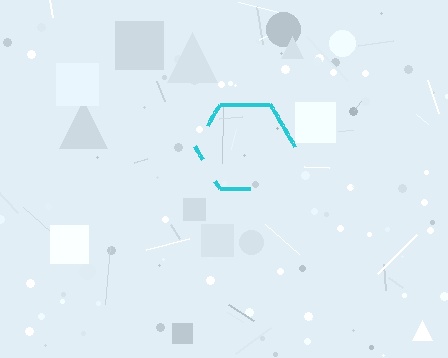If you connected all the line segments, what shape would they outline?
They would outline a hexagon.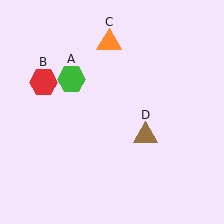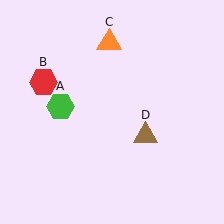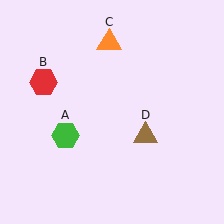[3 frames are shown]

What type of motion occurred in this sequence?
The green hexagon (object A) rotated counterclockwise around the center of the scene.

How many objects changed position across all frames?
1 object changed position: green hexagon (object A).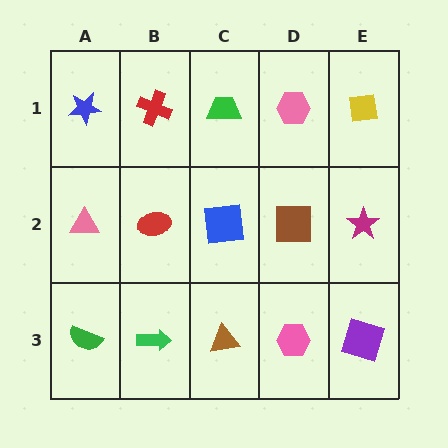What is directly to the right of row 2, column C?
A brown square.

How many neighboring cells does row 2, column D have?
4.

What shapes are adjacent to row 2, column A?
A blue star (row 1, column A), a green semicircle (row 3, column A), a red ellipse (row 2, column B).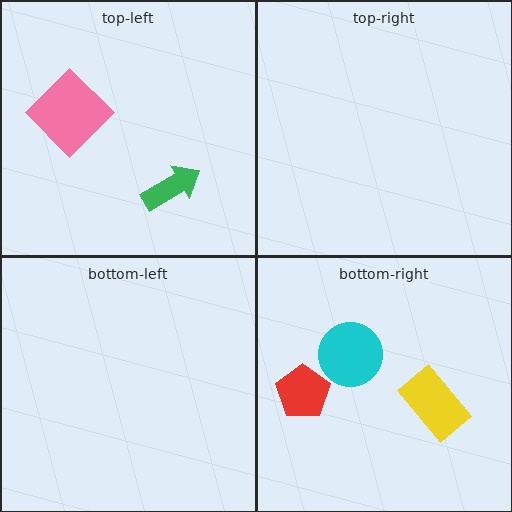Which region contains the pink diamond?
The top-left region.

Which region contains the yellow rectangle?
The bottom-right region.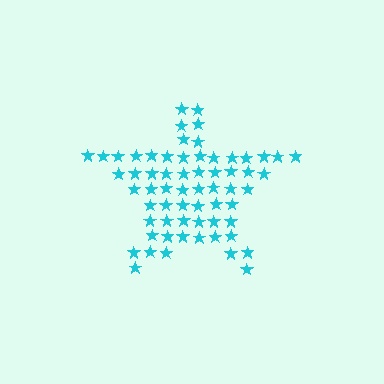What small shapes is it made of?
It is made of small stars.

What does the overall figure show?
The overall figure shows a star.